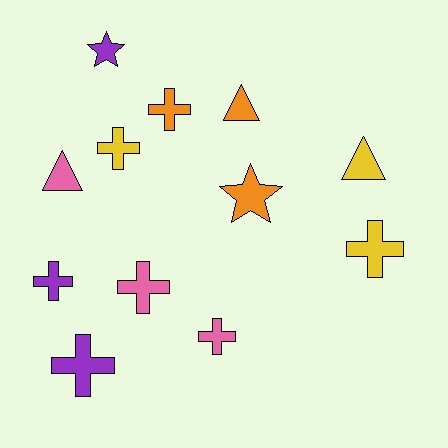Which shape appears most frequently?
Cross, with 7 objects.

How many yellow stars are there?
There are no yellow stars.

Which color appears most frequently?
Orange, with 3 objects.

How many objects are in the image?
There are 12 objects.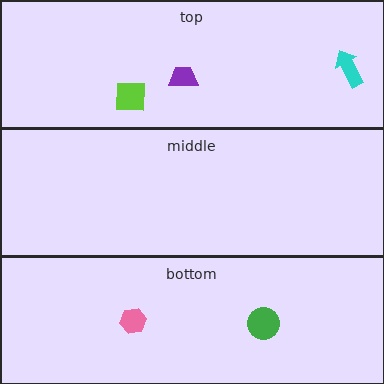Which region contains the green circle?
The bottom region.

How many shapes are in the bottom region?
2.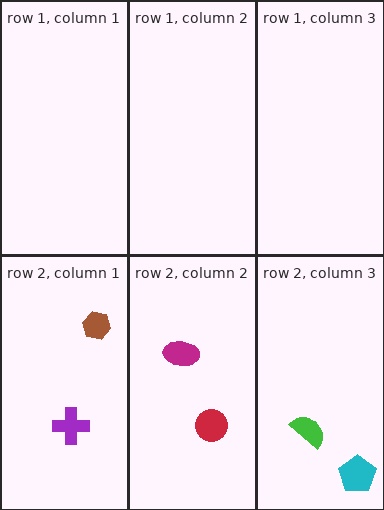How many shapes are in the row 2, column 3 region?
2.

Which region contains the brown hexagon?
The row 2, column 1 region.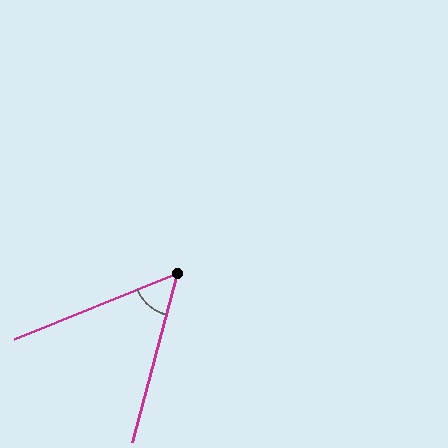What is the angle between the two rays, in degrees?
Approximately 53 degrees.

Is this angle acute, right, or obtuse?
It is acute.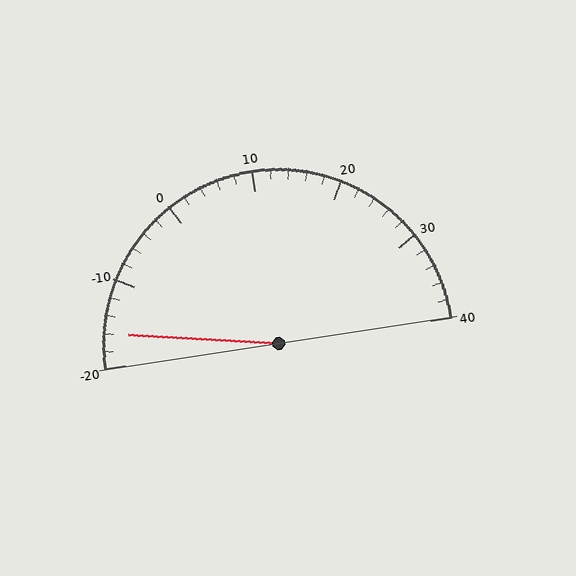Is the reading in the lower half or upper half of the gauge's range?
The reading is in the lower half of the range (-20 to 40).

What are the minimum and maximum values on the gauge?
The gauge ranges from -20 to 40.